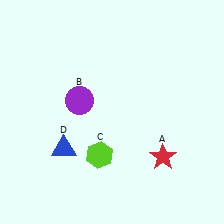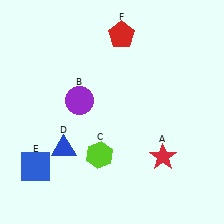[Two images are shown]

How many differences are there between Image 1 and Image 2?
There are 2 differences between the two images.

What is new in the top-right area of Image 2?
A red pentagon (F) was added in the top-right area of Image 2.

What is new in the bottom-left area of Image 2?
A blue square (E) was added in the bottom-left area of Image 2.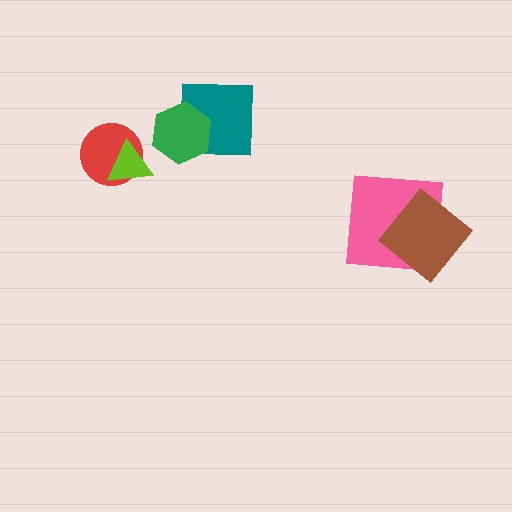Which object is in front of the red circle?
The lime triangle is in front of the red circle.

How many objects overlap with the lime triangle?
1 object overlaps with the lime triangle.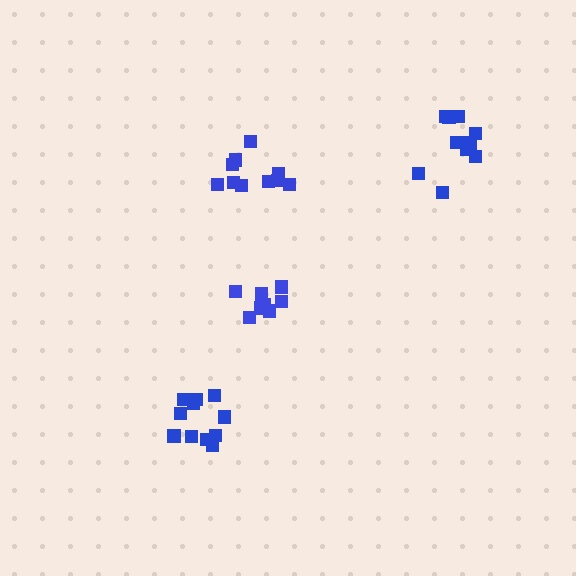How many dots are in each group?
Group 1: 8 dots, Group 2: 11 dots, Group 3: 11 dots, Group 4: 11 dots (41 total).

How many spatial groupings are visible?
There are 4 spatial groupings.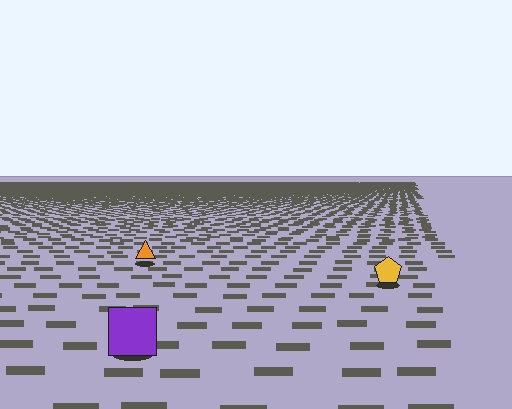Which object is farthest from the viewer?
The orange triangle is farthest from the viewer. It appears smaller and the ground texture around it is denser.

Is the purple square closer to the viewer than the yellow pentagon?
Yes. The purple square is closer — you can tell from the texture gradient: the ground texture is coarser near it.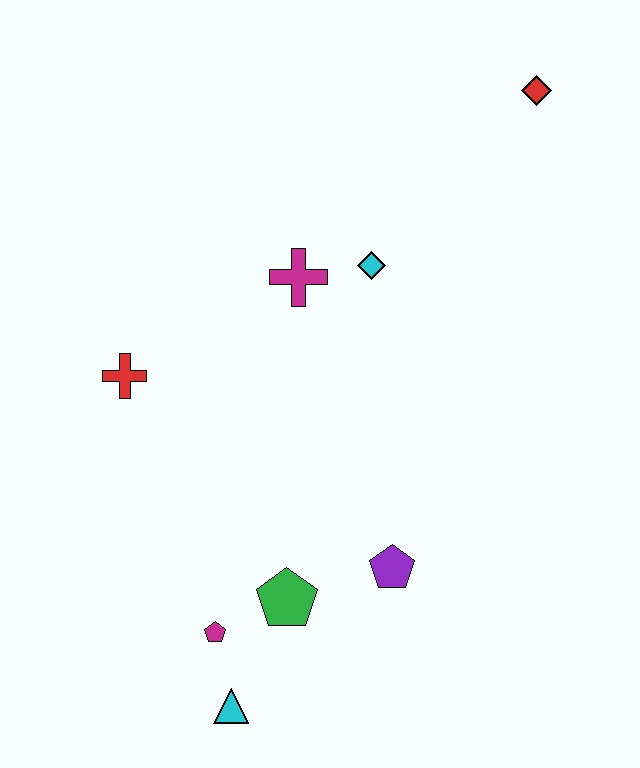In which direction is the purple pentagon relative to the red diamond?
The purple pentagon is below the red diamond.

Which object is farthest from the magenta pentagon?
The red diamond is farthest from the magenta pentagon.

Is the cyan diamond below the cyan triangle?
No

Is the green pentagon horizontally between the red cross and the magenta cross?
Yes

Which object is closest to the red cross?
The magenta cross is closest to the red cross.